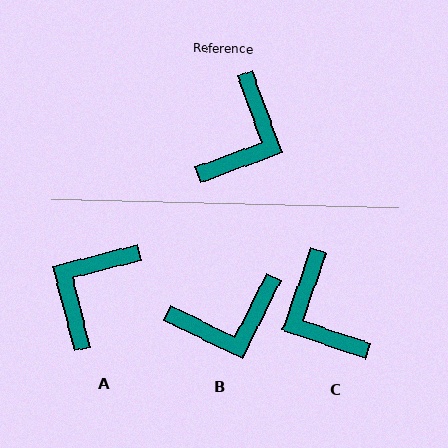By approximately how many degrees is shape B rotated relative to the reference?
Approximately 46 degrees clockwise.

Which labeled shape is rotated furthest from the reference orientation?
A, about 174 degrees away.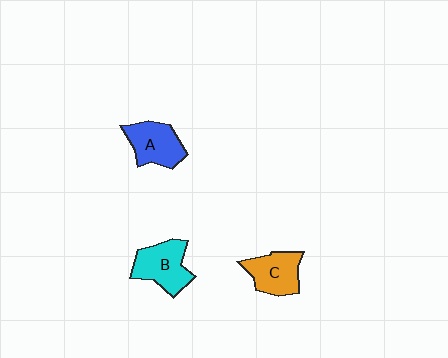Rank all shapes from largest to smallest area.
From largest to smallest: B (cyan), A (blue), C (orange).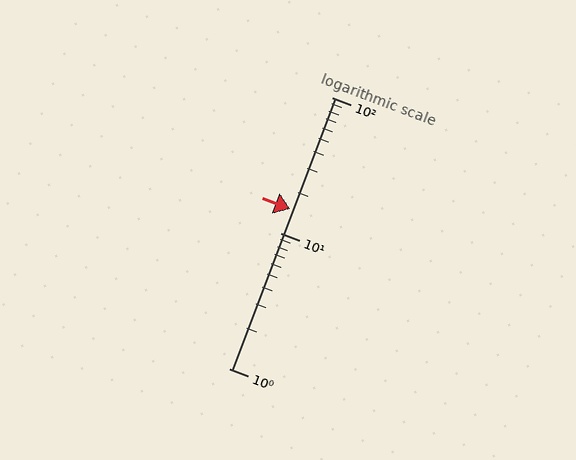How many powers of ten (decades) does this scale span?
The scale spans 2 decades, from 1 to 100.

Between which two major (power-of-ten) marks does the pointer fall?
The pointer is between 10 and 100.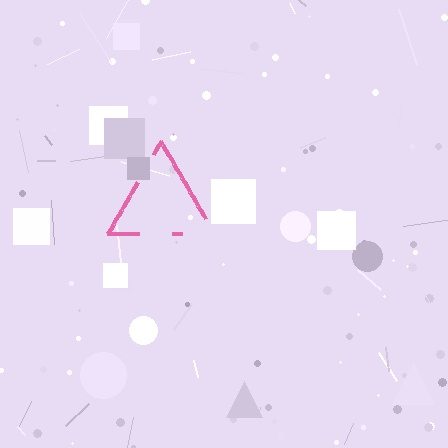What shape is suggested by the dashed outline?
The dashed outline suggests a triangle.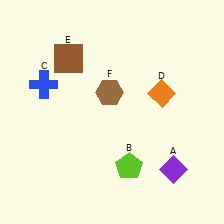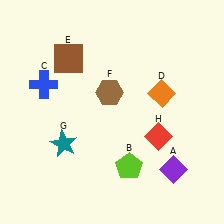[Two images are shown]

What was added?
A teal star (G), a red diamond (H) were added in Image 2.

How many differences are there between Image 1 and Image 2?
There are 2 differences between the two images.